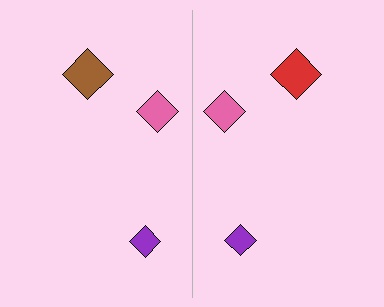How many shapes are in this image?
There are 6 shapes in this image.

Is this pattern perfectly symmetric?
No, the pattern is not perfectly symmetric. The red diamond on the right side breaks the symmetry — its mirror counterpart is brown.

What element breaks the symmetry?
The red diamond on the right side breaks the symmetry — its mirror counterpart is brown.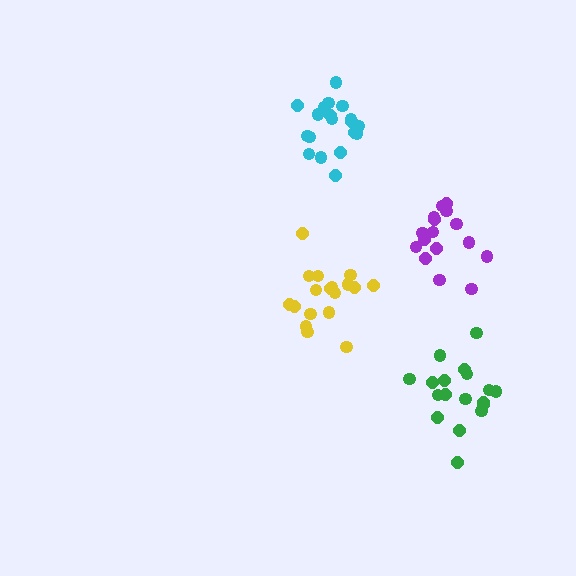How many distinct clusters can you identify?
There are 4 distinct clusters.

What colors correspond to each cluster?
The clusters are colored: green, cyan, yellow, purple.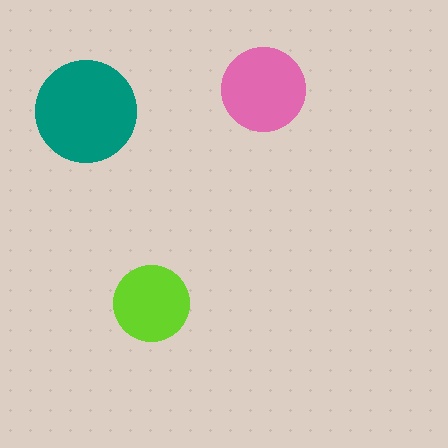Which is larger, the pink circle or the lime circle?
The pink one.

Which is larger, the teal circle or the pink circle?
The teal one.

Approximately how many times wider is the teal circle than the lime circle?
About 1.5 times wider.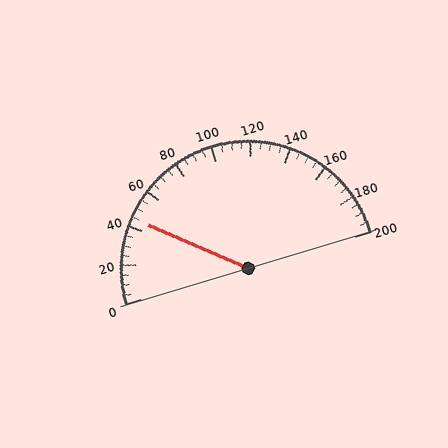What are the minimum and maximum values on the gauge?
The gauge ranges from 0 to 200.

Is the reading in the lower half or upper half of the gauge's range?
The reading is in the lower half of the range (0 to 200).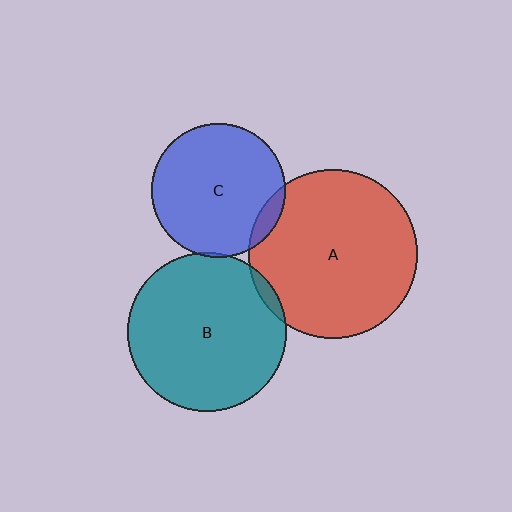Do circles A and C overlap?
Yes.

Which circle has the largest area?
Circle A (red).